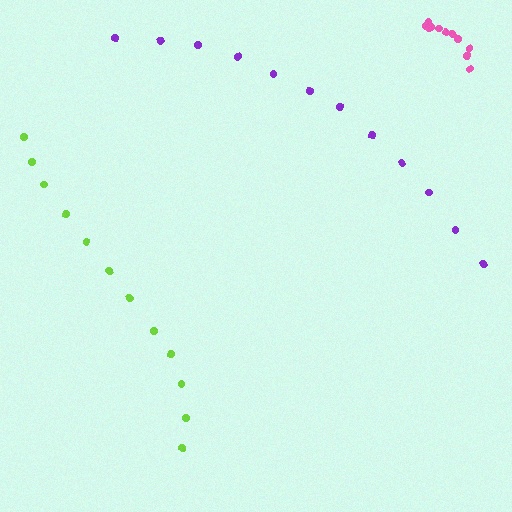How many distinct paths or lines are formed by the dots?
There are 3 distinct paths.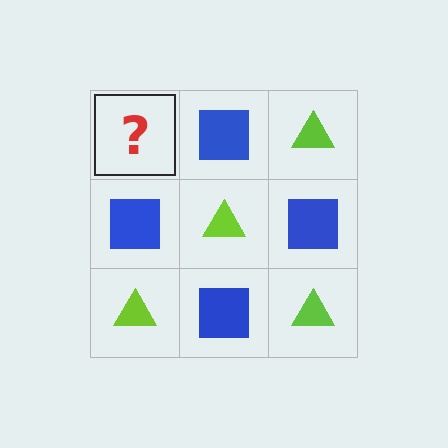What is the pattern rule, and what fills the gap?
The rule is that it alternates lime triangle and blue square in a checkerboard pattern. The gap should be filled with a lime triangle.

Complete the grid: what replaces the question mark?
The question mark should be replaced with a lime triangle.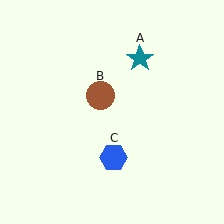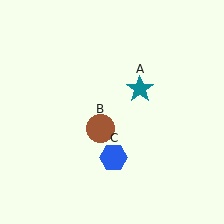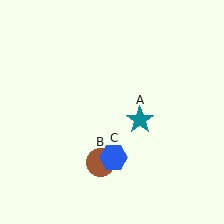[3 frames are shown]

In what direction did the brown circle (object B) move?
The brown circle (object B) moved down.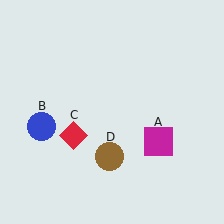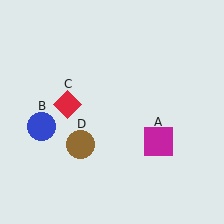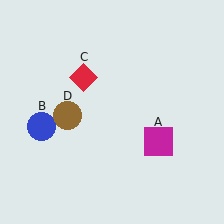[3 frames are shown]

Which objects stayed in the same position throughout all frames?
Magenta square (object A) and blue circle (object B) remained stationary.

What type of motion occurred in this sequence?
The red diamond (object C), brown circle (object D) rotated clockwise around the center of the scene.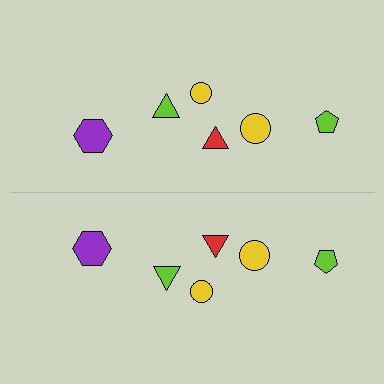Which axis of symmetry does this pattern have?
The pattern has a horizontal axis of symmetry running through the center of the image.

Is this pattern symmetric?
Yes, this pattern has bilateral (reflection) symmetry.